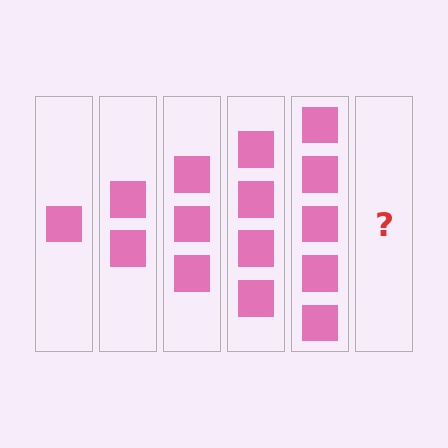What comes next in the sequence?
The next element should be 6 squares.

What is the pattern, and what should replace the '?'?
The pattern is that each step adds one more square. The '?' should be 6 squares.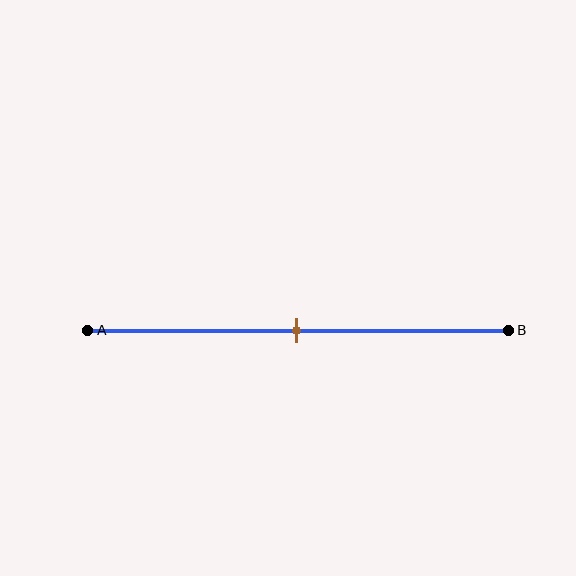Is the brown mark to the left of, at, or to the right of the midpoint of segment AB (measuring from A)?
The brown mark is approximately at the midpoint of segment AB.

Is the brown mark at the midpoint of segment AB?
Yes, the mark is approximately at the midpoint.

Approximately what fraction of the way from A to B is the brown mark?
The brown mark is approximately 50% of the way from A to B.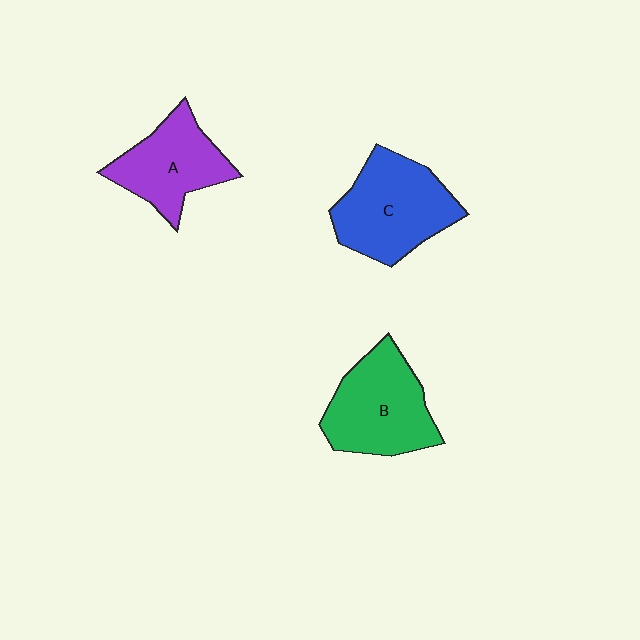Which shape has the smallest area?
Shape A (purple).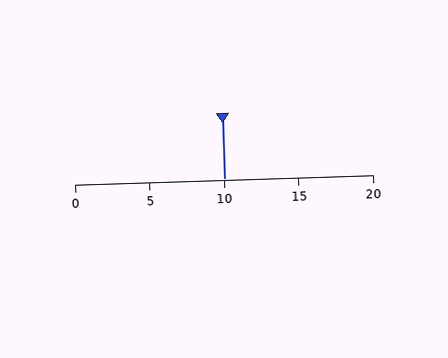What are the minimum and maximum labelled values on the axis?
The axis runs from 0 to 20.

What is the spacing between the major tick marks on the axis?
The major ticks are spaced 5 apart.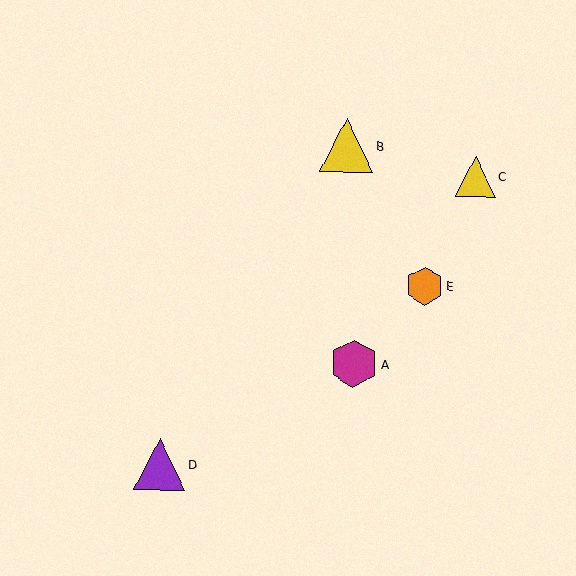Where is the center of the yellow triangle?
The center of the yellow triangle is at (347, 145).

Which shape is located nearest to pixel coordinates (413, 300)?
The orange hexagon (labeled E) at (425, 286) is nearest to that location.